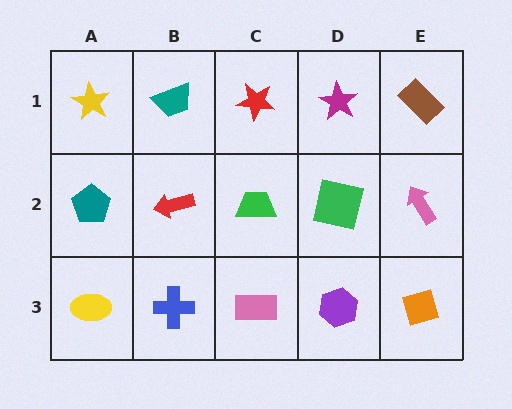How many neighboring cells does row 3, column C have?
3.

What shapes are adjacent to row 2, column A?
A yellow star (row 1, column A), a yellow ellipse (row 3, column A), a red arrow (row 2, column B).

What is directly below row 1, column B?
A red arrow.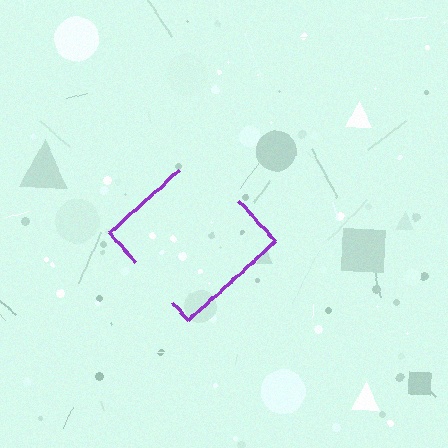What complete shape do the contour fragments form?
The contour fragments form a diamond.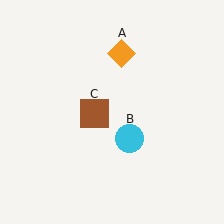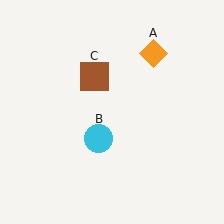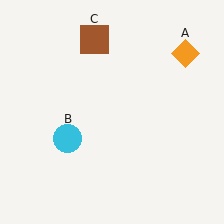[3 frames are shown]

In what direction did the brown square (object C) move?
The brown square (object C) moved up.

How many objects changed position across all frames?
3 objects changed position: orange diamond (object A), cyan circle (object B), brown square (object C).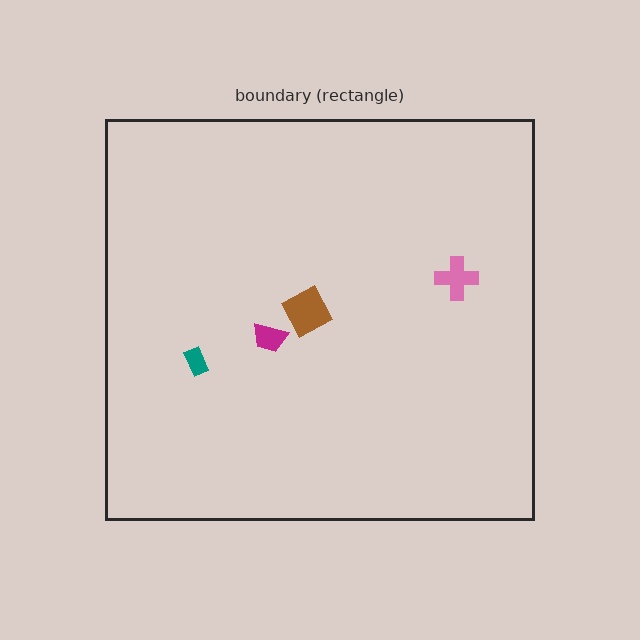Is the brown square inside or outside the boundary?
Inside.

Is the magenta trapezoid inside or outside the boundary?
Inside.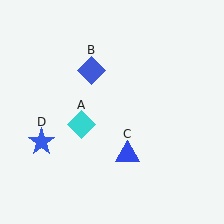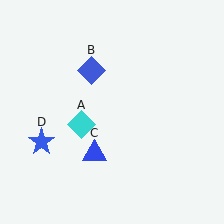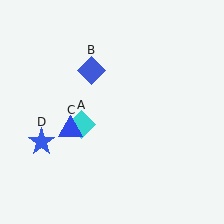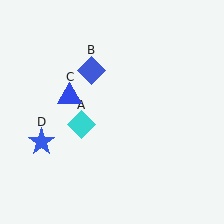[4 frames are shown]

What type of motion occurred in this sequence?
The blue triangle (object C) rotated clockwise around the center of the scene.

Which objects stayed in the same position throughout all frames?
Cyan diamond (object A) and blue diamond (object B) and blue star (object D) remained stationary.